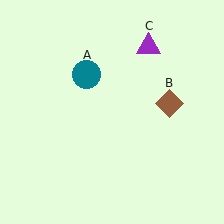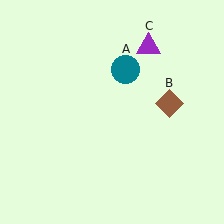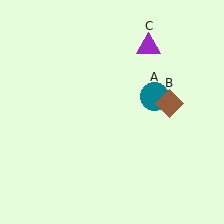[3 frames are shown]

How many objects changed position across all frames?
1 object changed position: teal circle (object A).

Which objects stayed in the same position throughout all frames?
Brown diamond (object B) and purple triangle (object C) remained stationary.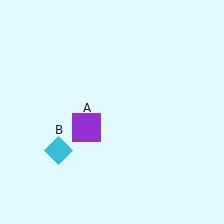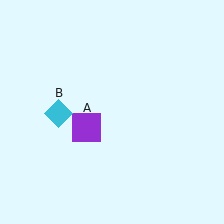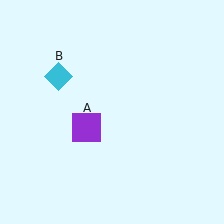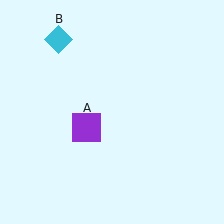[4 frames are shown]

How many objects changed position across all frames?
1 object changed position: cyan diamond (object B).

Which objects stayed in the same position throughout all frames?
Purple square (object A) remained stationary.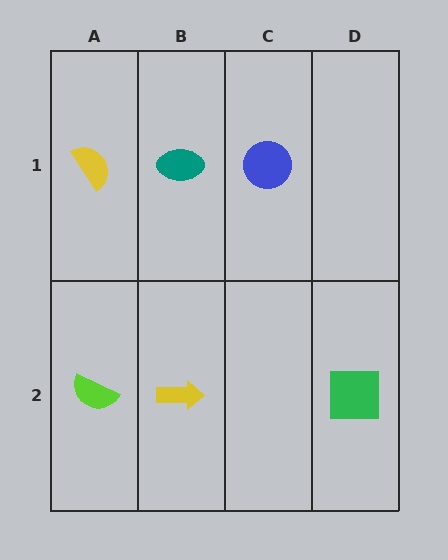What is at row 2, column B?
A yellow arrow.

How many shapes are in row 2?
3 shapes.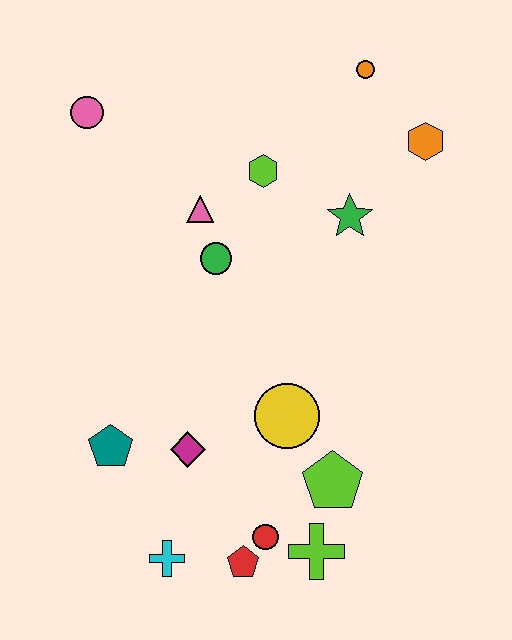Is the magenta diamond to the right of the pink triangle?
No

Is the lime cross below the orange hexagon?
Yes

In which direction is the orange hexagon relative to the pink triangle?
The orange hexagon is to the right of the pink triangle.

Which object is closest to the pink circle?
The pink triangle is closest to the pink circle.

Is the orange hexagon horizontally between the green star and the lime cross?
No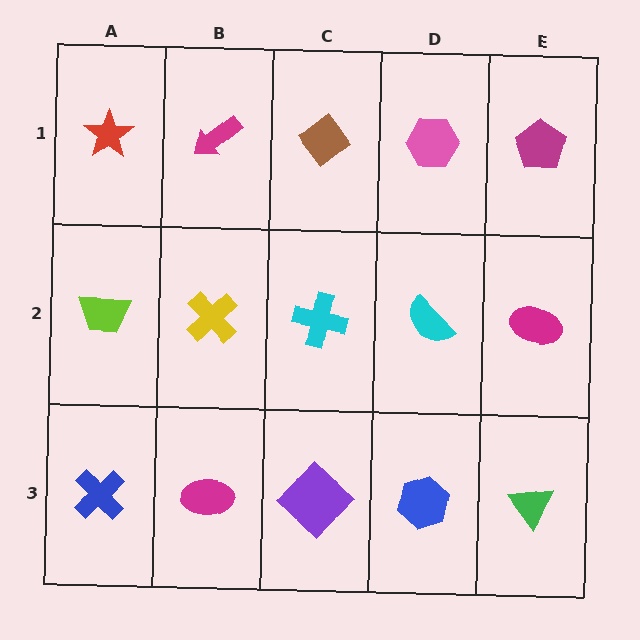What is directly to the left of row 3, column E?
A blue hexagon.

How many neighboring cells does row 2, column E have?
3.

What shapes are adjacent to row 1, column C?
A cyan cross (row 2, column C), a magenta arrow (row 1, column B), a pink hexagon (row 1, column D).